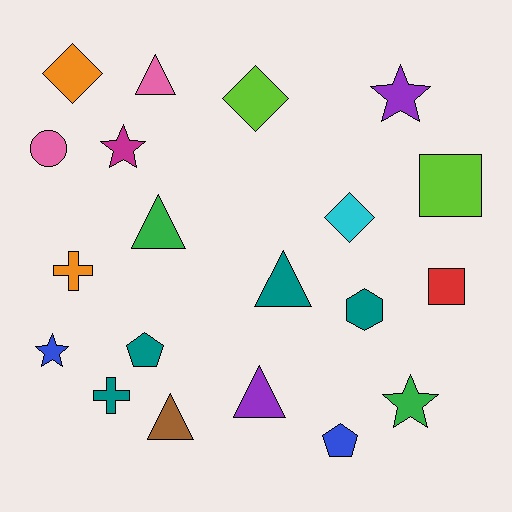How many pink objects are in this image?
There are 2 pink objects.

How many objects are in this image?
There are 20 objects.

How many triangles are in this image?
There are 5 triangles.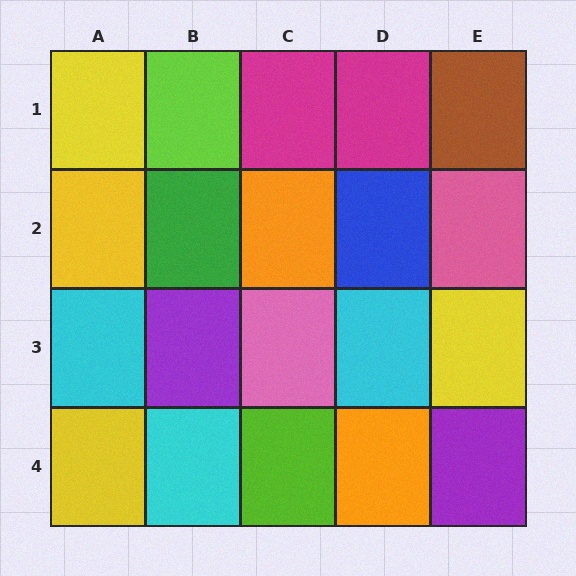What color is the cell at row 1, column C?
Magenta.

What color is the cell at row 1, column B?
Lime.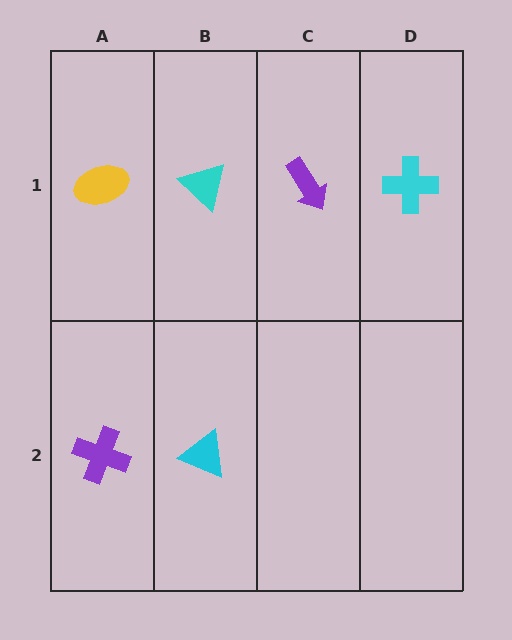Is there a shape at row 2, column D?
No, that cell is empty.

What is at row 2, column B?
A cyan triangle.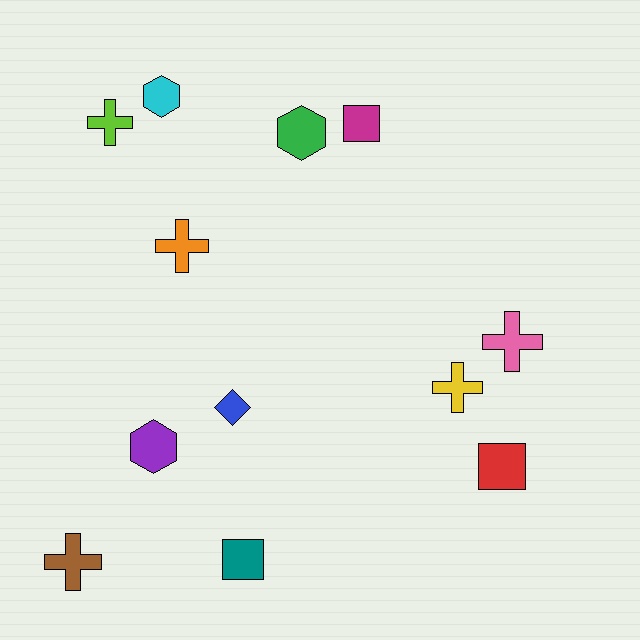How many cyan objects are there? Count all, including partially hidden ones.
There is 1 cyan object.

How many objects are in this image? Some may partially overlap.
There are 12 objects.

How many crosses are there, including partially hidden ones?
There are 5 crosses.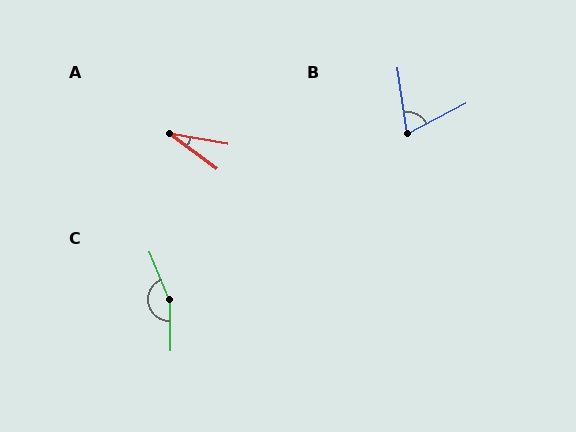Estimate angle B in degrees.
Approximately 71 degrees.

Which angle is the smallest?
A, at approximately 26 degrees.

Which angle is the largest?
C, at approximately 158 degrees.